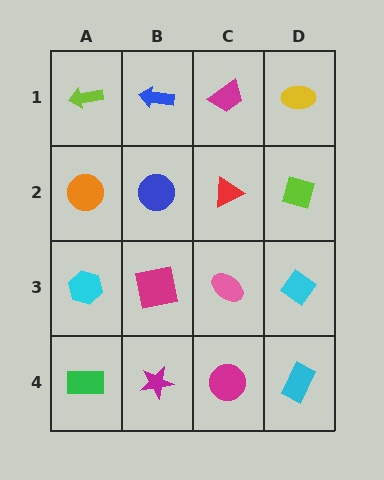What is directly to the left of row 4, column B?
A green rectangle.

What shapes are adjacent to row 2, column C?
A magenta trapezoid (row 1, column C), a pink ellipse (row 3, column C), a blue circle (row 2, column B), a lime diamond (row 2, column D).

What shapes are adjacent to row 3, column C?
A red triangle (row 2, column C), a magenta circle (row 4, column C), a magenta square (row 3, column B), a cyan diamond (row 3, column D).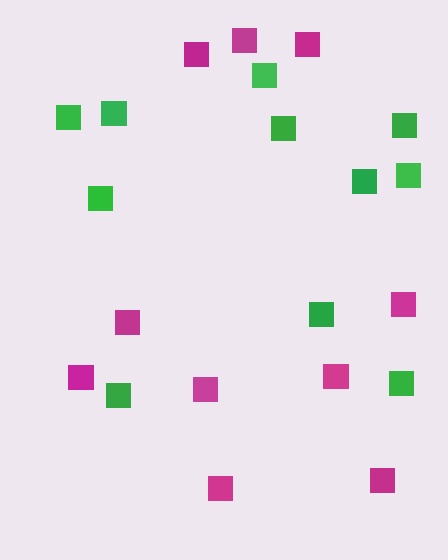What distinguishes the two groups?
There are 2 groups: one group of green squares (11) and one group of magenta squares (10).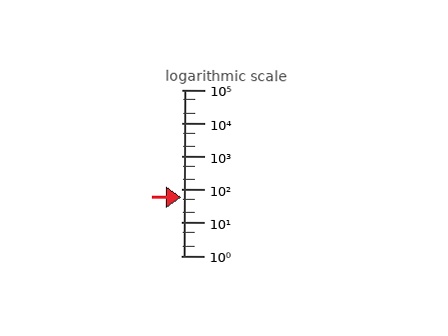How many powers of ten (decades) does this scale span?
The scale spans 5 decades, from 1 to 100000.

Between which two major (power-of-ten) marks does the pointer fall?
The pointer is between 10 and 100.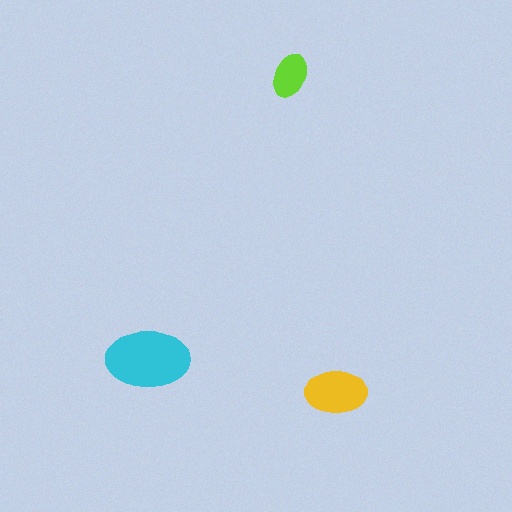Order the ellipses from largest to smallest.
the cyan one, the yellow one, the lime one.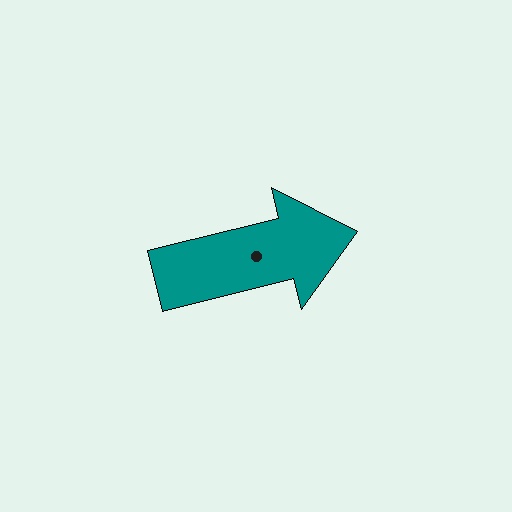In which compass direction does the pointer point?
East.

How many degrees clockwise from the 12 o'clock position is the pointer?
Approximately 76 degrees.